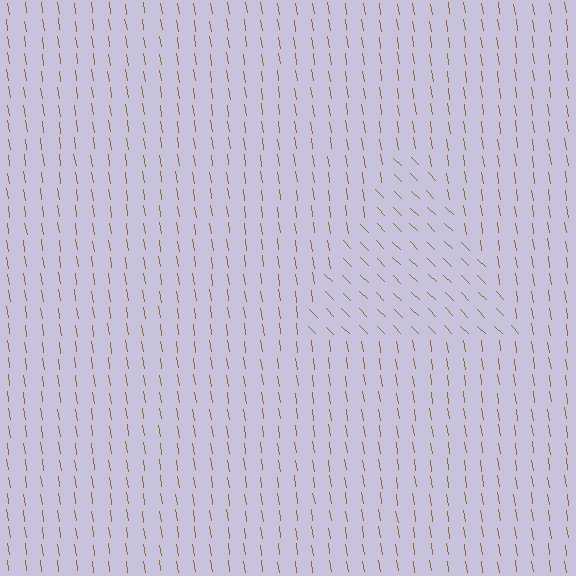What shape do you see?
I see a triangle.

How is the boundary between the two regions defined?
The boundary is defined purely by a change in line orientation (approximately 37 degrees difference). All lines are the same color and thickness.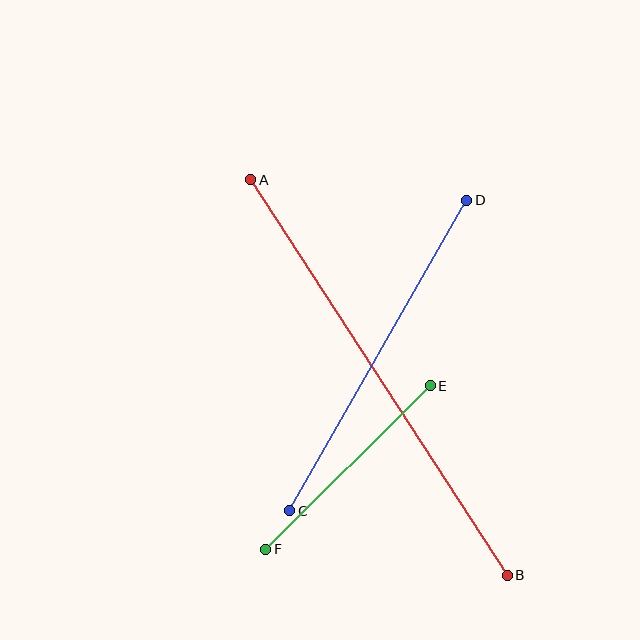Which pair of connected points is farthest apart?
Points A and B are farthest apart.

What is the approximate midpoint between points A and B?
The midpoint is at approximately (379, 377) pixels.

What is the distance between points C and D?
The distance is approximately 357 pixels.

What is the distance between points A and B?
The distance is approximately 472 pixels.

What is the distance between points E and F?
The distance is approximately 232 pixels.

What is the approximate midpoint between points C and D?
The midpoint is at approximately (378, 356) pixels.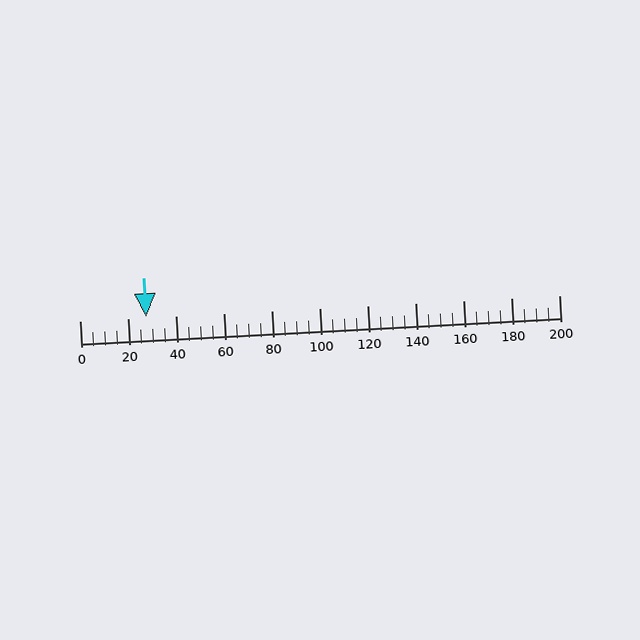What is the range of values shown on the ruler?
The ruler shows values from 0 to 200.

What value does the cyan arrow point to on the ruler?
The cyan arrow points to approximately 28.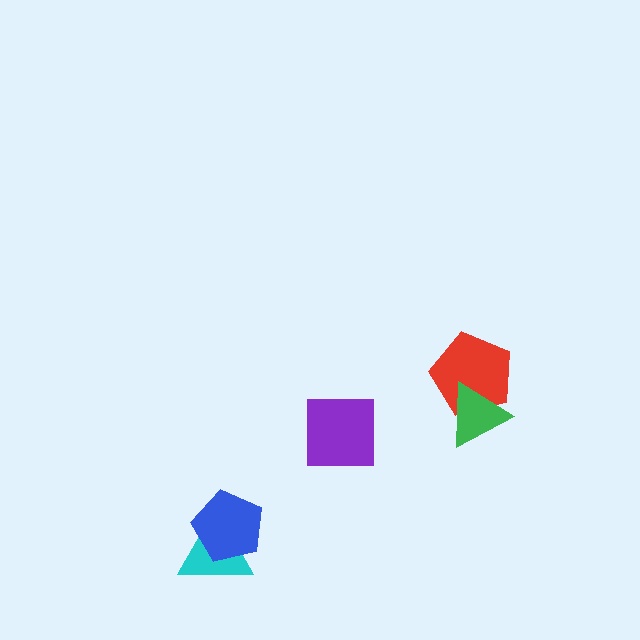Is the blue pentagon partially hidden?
No, no other shape covers it.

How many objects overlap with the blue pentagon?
1 object overlaps with the blue pentagon.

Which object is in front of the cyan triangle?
The blue pentagon is in front of the cyan triangle.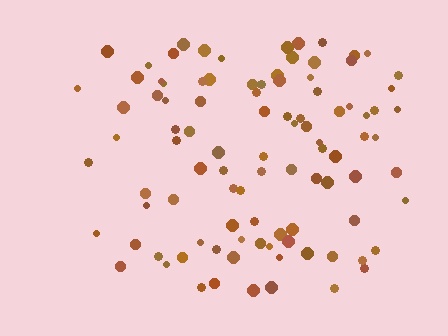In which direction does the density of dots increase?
From left to right, with the right side densest.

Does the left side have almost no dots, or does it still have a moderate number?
Still a moderate number, just noticeably fewer than the right.